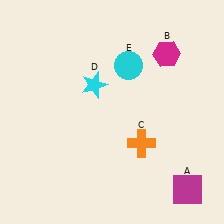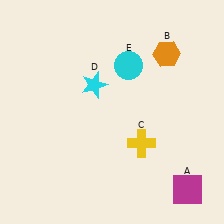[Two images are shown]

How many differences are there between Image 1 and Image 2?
There are 2 differences between the two images.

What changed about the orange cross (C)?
In Image 1, C is orange. In Image 2, it changed to yellow.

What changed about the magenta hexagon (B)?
In Image 1, B is magenta. In Image 2, it changed to orange.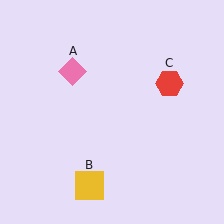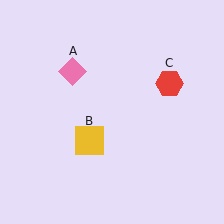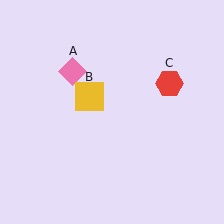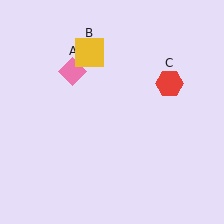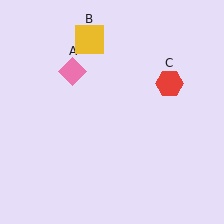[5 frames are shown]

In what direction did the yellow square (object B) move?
The yellow square (object B) moved up.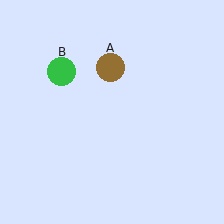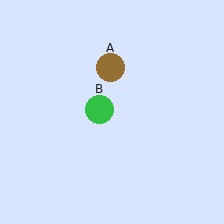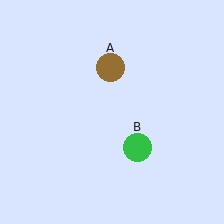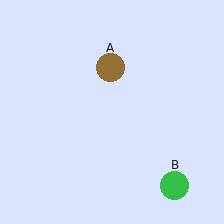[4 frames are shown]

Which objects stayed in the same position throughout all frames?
Brown circle (object A) remained stationary.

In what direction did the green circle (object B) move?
The green circle (object B) moved down and to the right.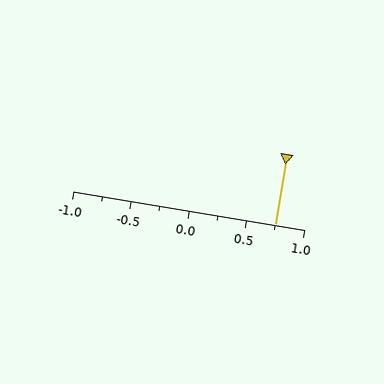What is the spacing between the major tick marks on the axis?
The major ticks are spaced 0.5 apart.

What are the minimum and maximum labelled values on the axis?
The axis runs from -1.0 to 1.0.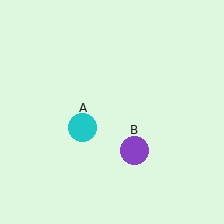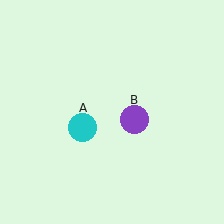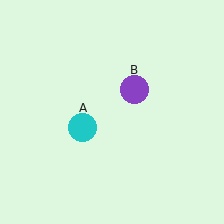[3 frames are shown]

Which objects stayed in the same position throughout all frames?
Cyan circle (object A) remained stationary.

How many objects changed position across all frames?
1 object changed position: purple circle (object B).